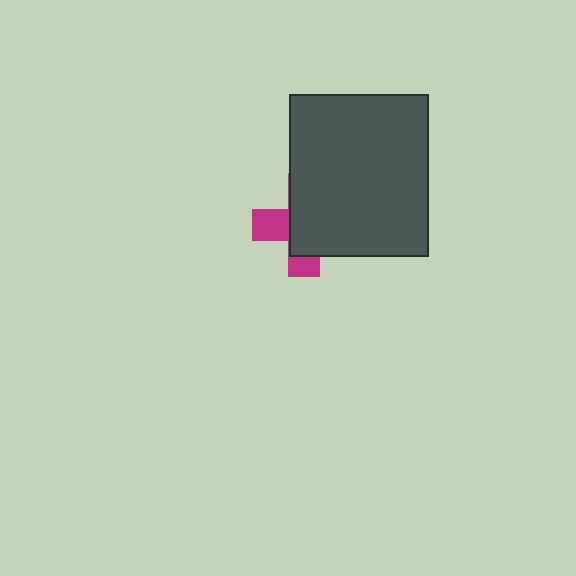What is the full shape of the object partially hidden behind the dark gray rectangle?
The partially hidden object is a magenta cross.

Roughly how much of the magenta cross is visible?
A small part of it is visible (roughly 35%).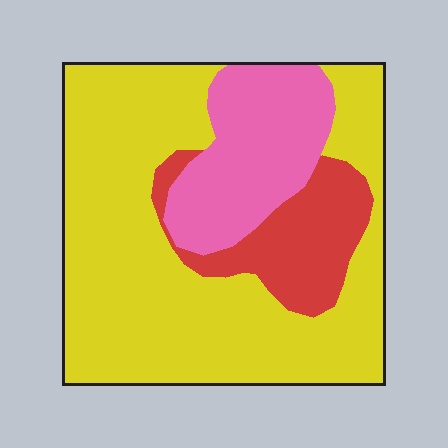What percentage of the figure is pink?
Pink takes up about one fifth (1/5) of the figure.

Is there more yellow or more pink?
Yellow.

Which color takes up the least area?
Red, at roughly 15%.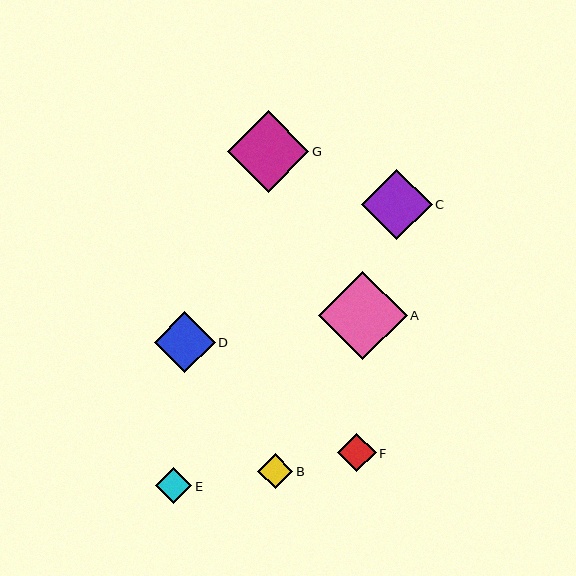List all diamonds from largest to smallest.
From largest to smallest: A, G, C, D, F, E, B.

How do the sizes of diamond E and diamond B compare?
Diamond E and diamond B are approximately the same size.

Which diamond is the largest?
Diamond A is the largest with a size of approximately 89 pixels.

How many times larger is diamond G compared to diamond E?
Diamond G is approximately 2.3 times the size of diamond E.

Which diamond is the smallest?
Diamond B is the smallest with a size of approximately 35 pixels.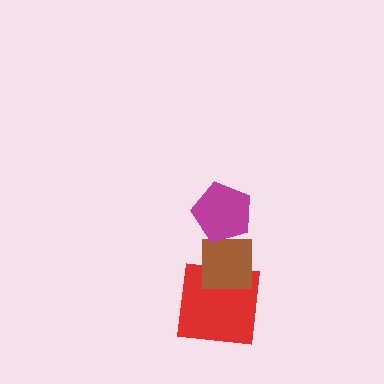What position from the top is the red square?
The red square is 3rd from the top.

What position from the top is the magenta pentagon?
The magenta pentagon is 1st from the top.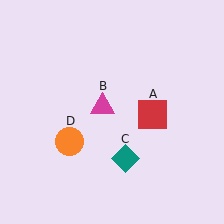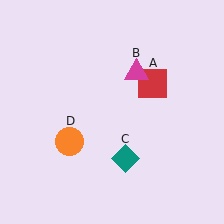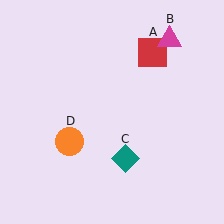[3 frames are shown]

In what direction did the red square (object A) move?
The red square (object A) moved up.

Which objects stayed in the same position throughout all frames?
Teal diamond (object C) and orange circle (object D) remained stationary.